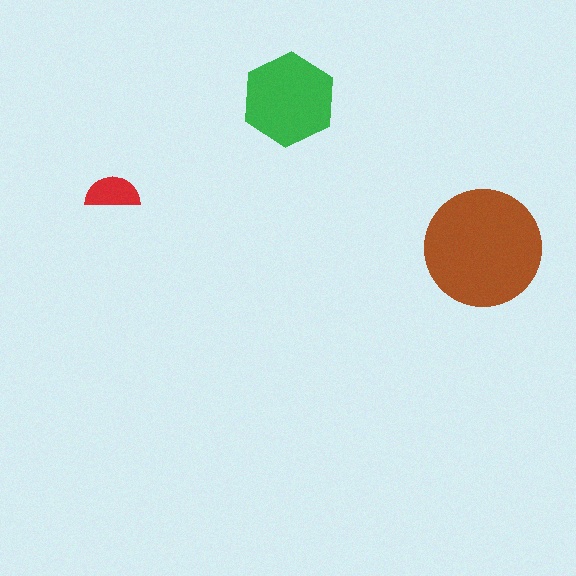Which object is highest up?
The green hexagon is topmost.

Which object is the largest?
The brown circle.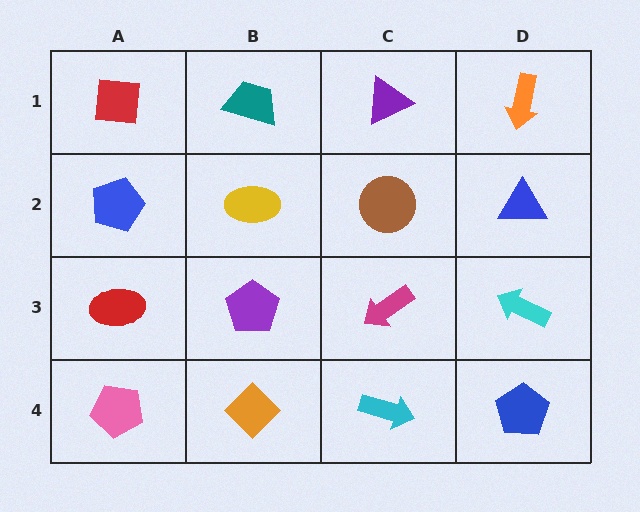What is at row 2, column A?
A blue pentagon.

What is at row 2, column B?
A yellow ellipse.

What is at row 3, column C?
A magenta arrow.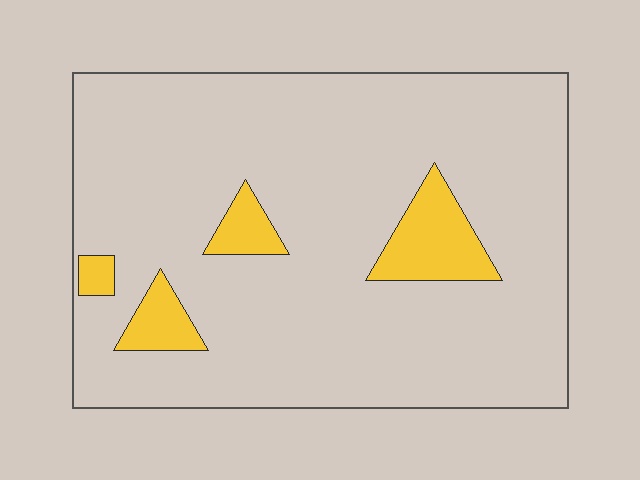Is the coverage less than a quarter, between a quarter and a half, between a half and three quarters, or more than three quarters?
Less than a quarter.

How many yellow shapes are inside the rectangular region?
4.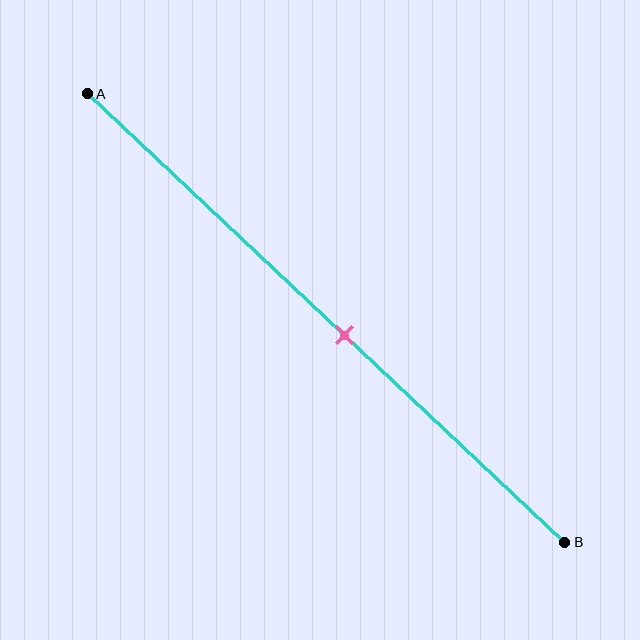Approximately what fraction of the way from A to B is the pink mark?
The pink mark is approximately 55% of the way from A to B.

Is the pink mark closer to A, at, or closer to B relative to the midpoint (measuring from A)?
The pink mark is closer to point B than the midpoint of segment AB.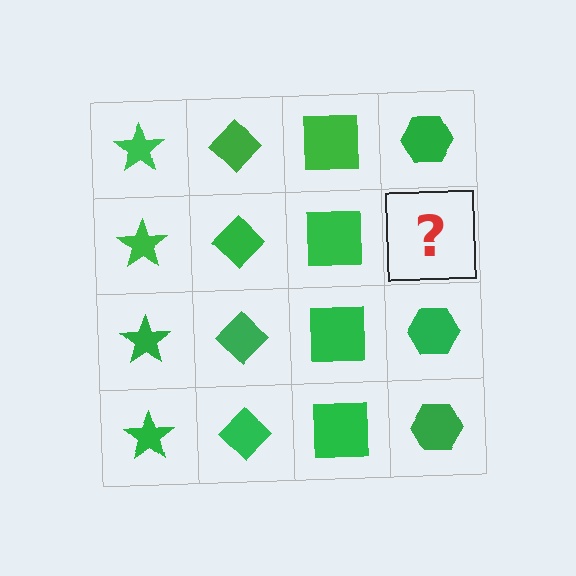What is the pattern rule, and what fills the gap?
The rule is that each column has a consistent shape. The gap should be filled with a green hexagon.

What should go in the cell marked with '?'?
The missing cell should contain a green hexagon.